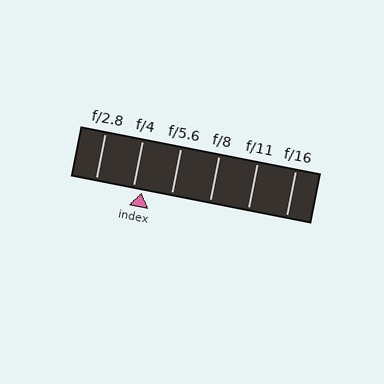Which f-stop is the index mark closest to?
The index mark is closest to f/4.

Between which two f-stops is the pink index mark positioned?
The index mark is between f/4 and f/5.6.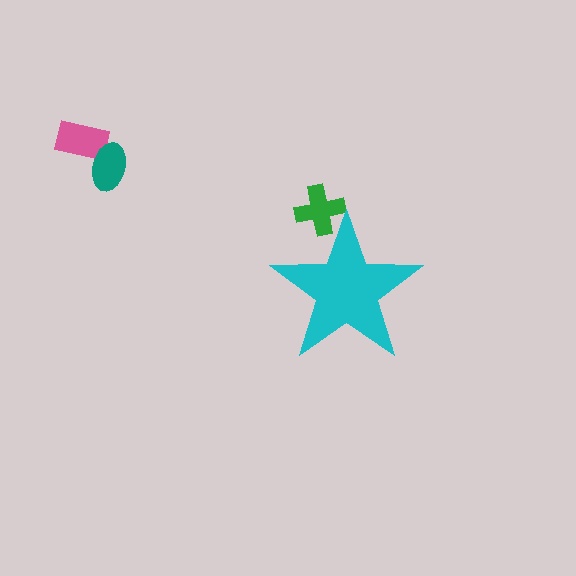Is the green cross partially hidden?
Yes, the green cross is partially hidden behind the cyan star.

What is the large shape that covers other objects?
A cyan star.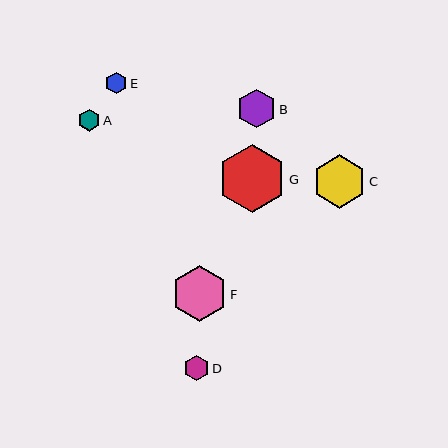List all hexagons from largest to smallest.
From largest to smallest: G, F, C, B, D, A, E.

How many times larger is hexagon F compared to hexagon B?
Hexagon F is approximately 1.4 times the size of hexagon B.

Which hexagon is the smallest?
Hexagon E is the smallest with a size of approximately 22 pixels.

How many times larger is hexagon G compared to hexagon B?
Hexagon G is approximately 1.8 times the size of hexagon B.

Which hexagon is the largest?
Hexagon G is the largest with a size of approximately 68 pixels.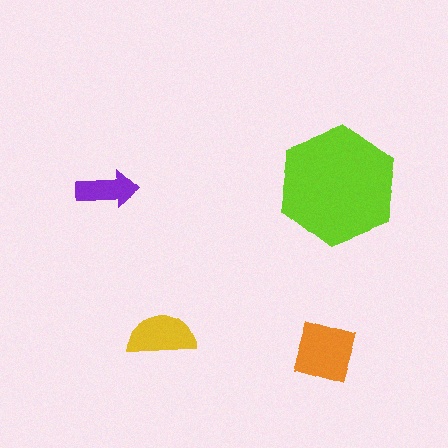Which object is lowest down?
The orange diamond is bottommost.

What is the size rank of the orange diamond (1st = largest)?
2nd.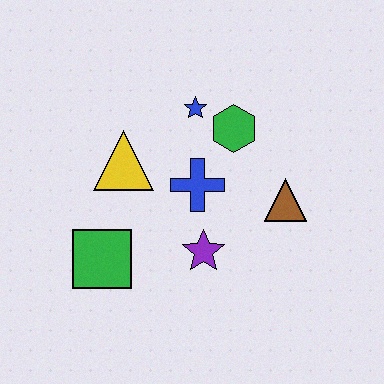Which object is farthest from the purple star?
The blue star is farthest from the purple star.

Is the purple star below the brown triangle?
Yes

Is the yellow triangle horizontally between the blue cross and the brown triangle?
No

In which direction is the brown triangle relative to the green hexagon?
The brown triangle is below the green hexagon.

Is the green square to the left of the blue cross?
Yes